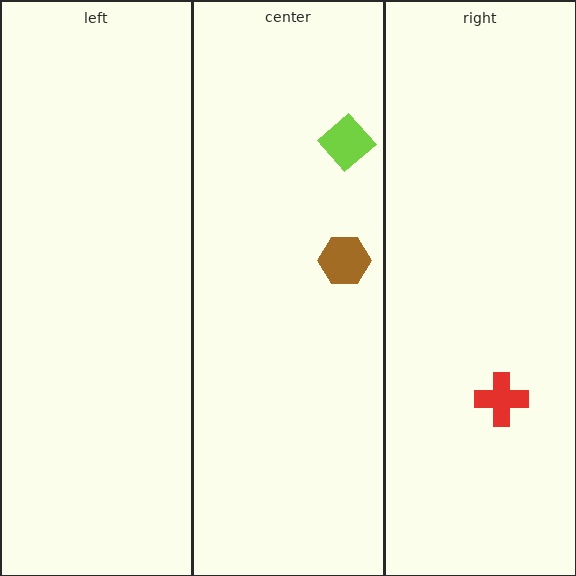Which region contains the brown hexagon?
The center region.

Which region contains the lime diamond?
The center region.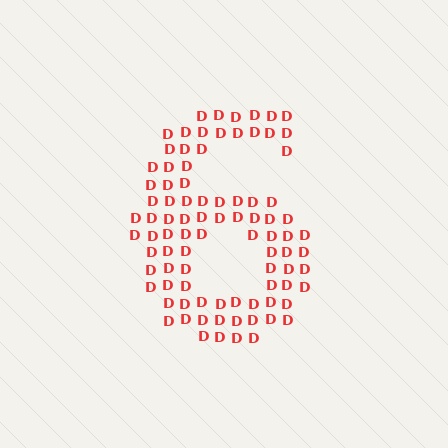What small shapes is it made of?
It is made of small letter D's.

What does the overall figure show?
The overall figure shows the digit 6.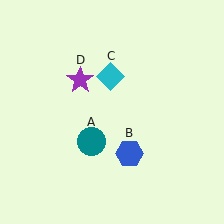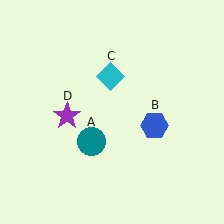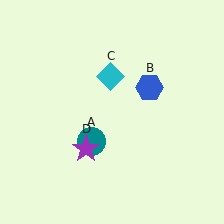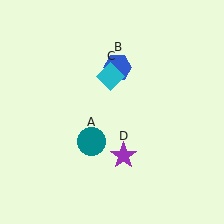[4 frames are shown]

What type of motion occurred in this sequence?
The blue hexagon (object B), purple star (object D) rotated counterclockwise around the center of the scene.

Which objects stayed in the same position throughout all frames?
Teal circle (object A) and cyan diamond (object C) remained stationary.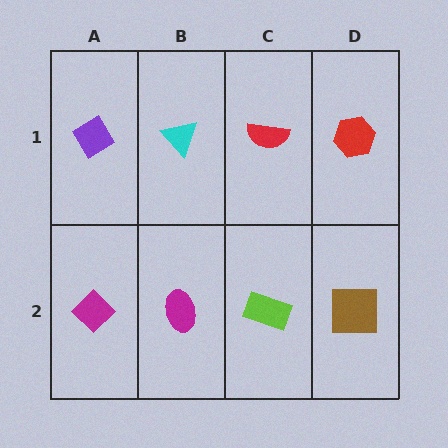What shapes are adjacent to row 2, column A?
A purple diamond (row 1, column A), a magenta ellipse (row 2, column B).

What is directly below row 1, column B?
A magenta ellipse.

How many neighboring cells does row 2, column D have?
2.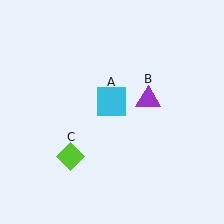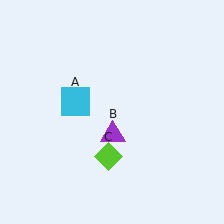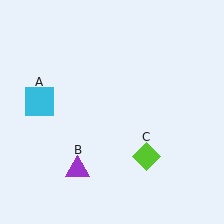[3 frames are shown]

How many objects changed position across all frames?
3 objects changed position: cyan square (object A), purple triangle (object B), lime diamond (object C).